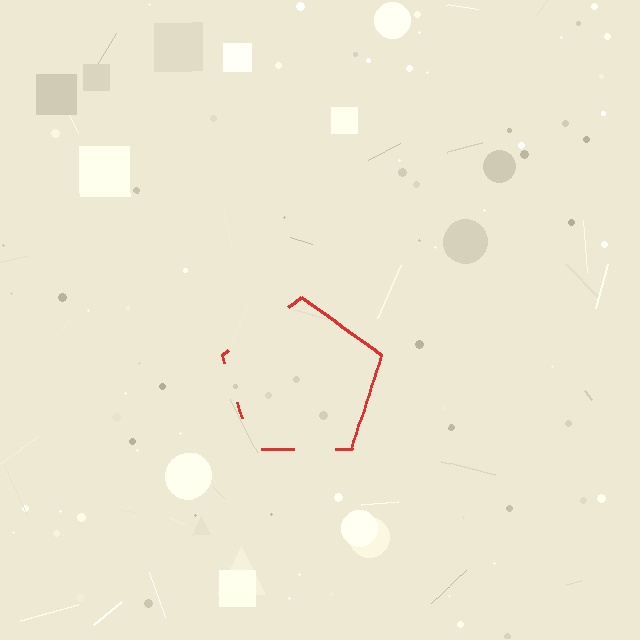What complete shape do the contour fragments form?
The contour fragments form a pentagon.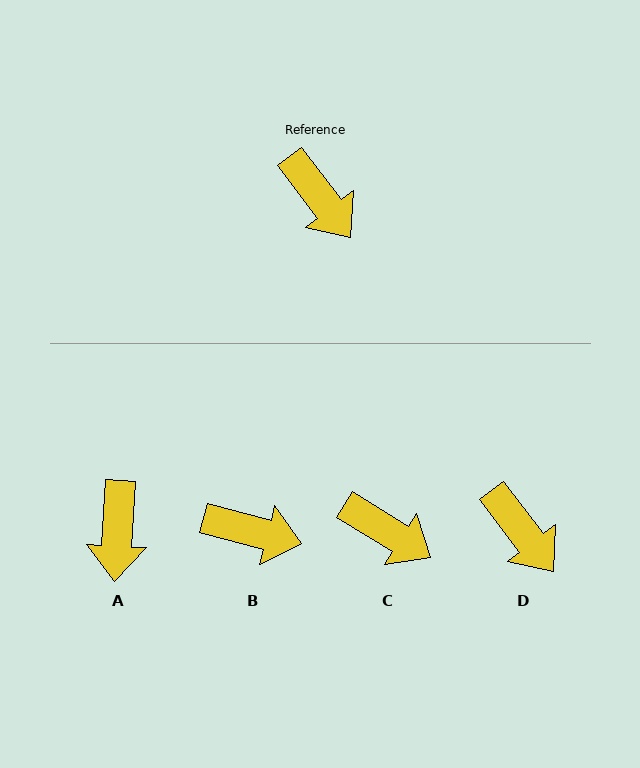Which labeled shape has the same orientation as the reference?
D.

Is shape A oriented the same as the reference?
No, it is off by about 41 degrees.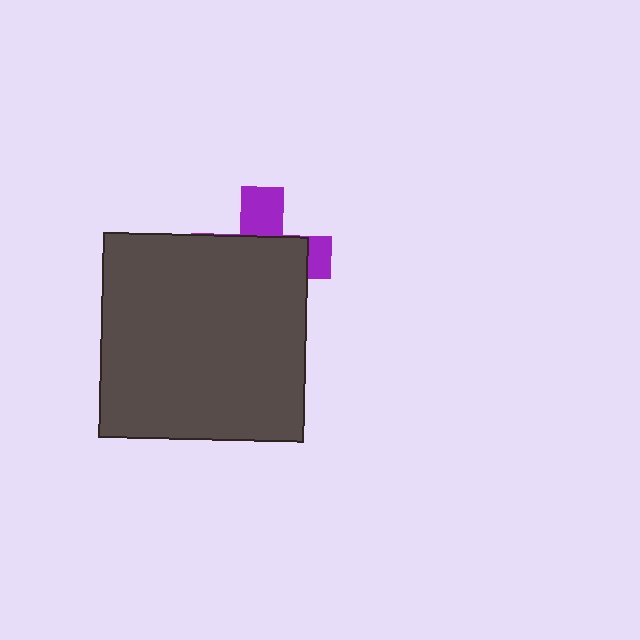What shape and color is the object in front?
The object in front is a dark gray square.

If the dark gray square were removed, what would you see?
You would see the complete purple cross.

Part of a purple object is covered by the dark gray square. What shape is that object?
It is a cross.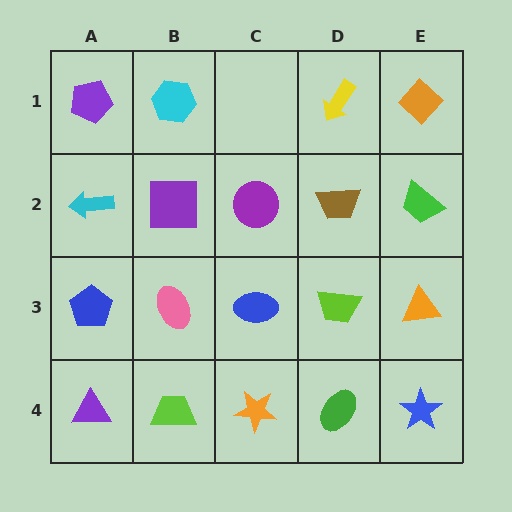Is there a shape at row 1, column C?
No, that cell is empty.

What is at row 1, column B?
A cyan hexagon.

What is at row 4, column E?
A blue star.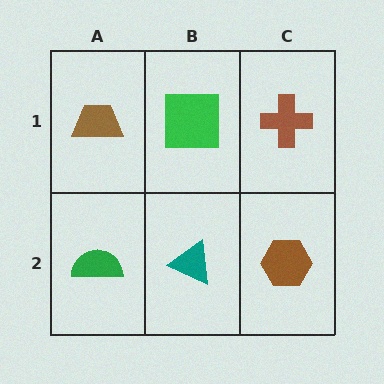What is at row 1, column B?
A green square.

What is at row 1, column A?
A brown trapezoid.